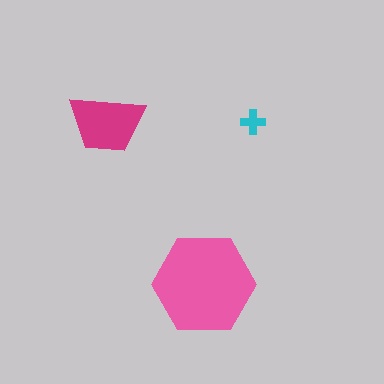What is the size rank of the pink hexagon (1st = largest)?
1st.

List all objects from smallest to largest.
The cyan cross, the magenta trapezoid, the pink hexagon.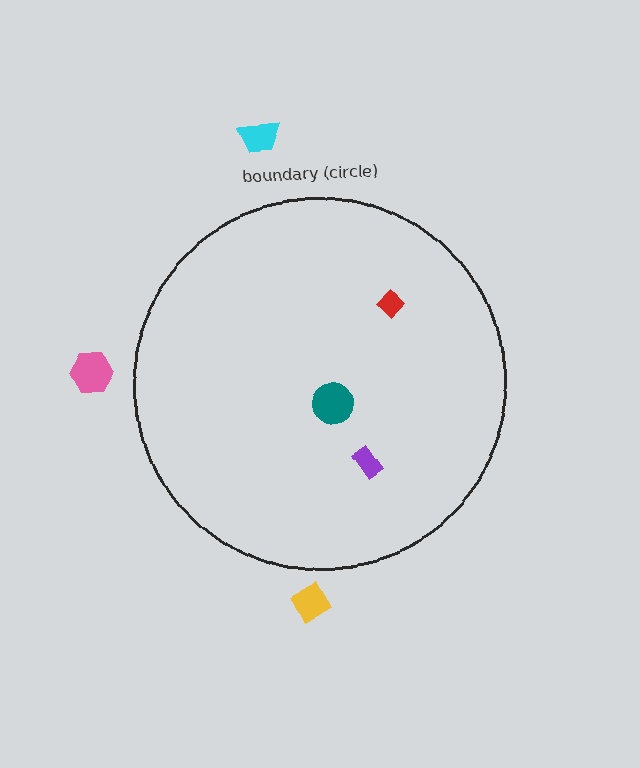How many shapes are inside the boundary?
3 inside, 3 outside.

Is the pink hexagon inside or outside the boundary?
Outside.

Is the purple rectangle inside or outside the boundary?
Inside.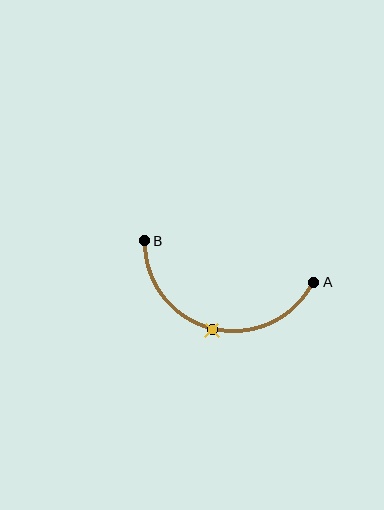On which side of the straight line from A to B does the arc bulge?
The arc bulges below the straight line connecting A and B.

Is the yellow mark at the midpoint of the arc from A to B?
Yes. The yellow mark lies on the arc at equal arc-length from both A and B — it is the arc midpoint.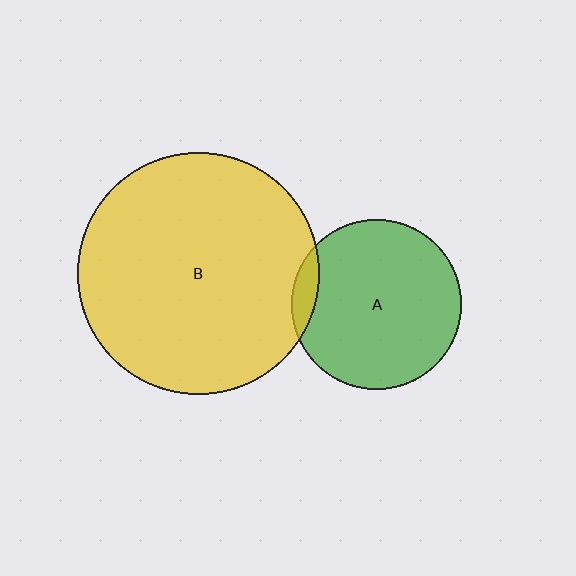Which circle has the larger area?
Circle B (yellow).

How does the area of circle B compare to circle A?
Approximately 2.0 times.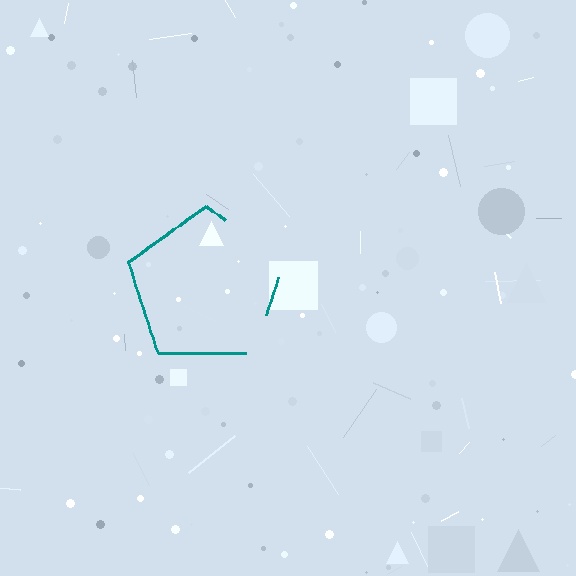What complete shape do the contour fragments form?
The contour fragments form a pentagon.